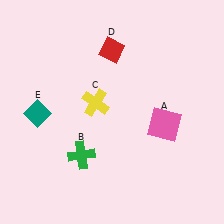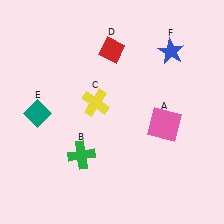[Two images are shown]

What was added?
A blue star (F) was added in Image 2.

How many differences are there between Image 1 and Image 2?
There is 1 difference between the two images.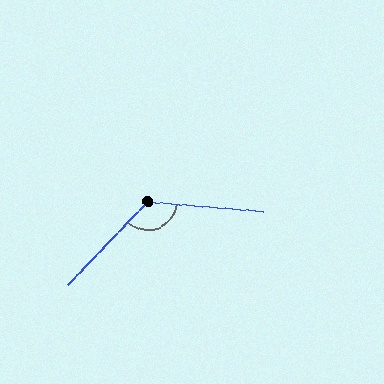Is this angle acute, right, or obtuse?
It is obtuse.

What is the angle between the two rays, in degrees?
Approximately 130 degrees.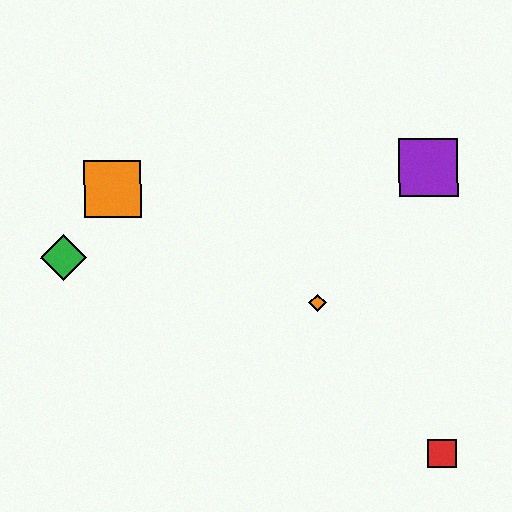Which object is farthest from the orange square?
The red square is farthest from the orange square.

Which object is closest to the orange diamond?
The purple square is closest to the orange diamond.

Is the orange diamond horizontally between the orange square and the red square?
Yes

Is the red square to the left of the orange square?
No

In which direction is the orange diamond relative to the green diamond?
The orange diamond is to the right of the green diamond.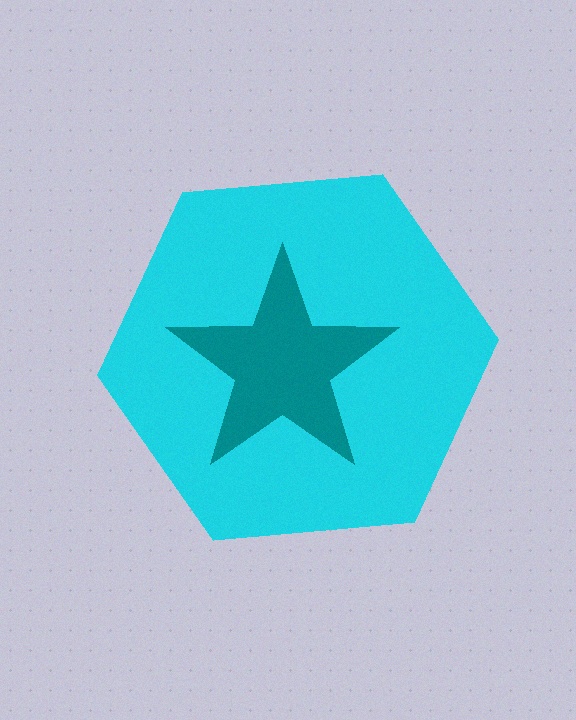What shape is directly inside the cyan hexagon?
The teal star.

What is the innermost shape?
The teal star.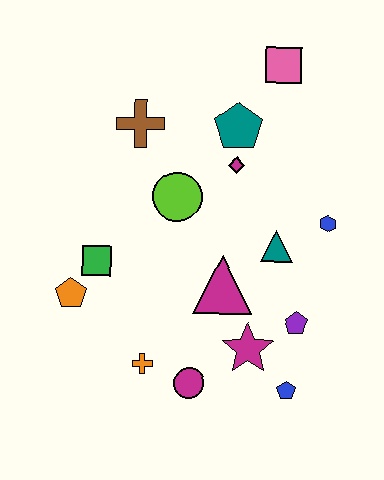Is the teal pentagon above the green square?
Yes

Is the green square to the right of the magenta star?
No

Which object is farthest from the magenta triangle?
The pink square is farthest from the magenta triangle.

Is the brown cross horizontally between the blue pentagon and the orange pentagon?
Yes